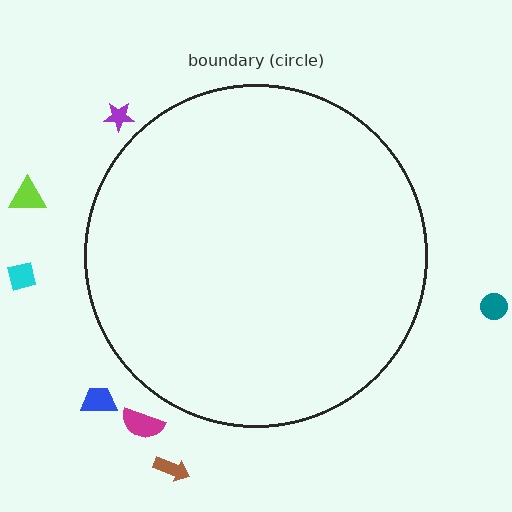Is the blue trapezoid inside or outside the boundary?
Outside.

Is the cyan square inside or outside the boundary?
Outside.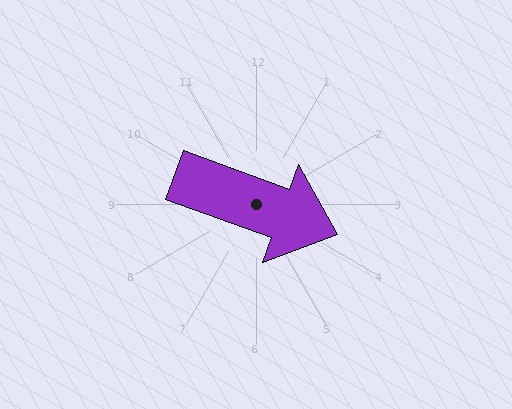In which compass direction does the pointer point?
East.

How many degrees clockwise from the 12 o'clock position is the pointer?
Approximately 110 degrees.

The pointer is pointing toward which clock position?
Roughly 4 o'clock.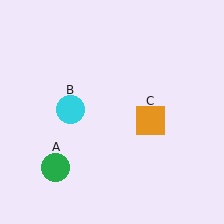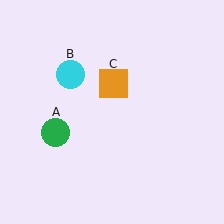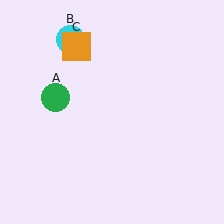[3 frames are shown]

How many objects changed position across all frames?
3 objects changed position: green circle (object A), cyan circle (object B), orange square (object C).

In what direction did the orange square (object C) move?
The orange square (object C) moved up and to the left.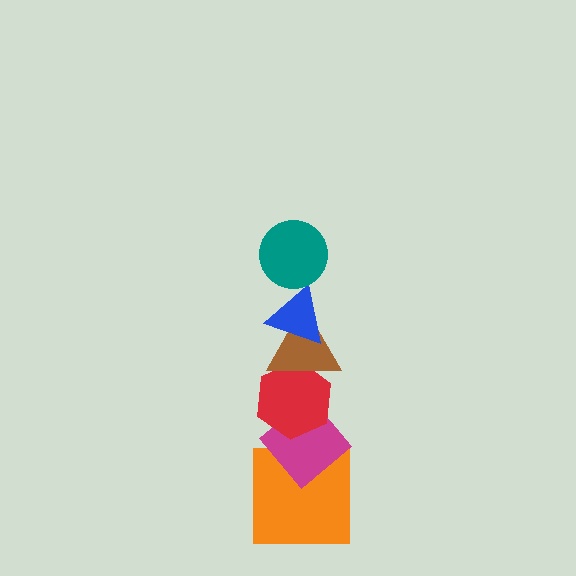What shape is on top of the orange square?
The magenta diamond is on top of the orange square.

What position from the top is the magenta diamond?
The magenta diamond is 5th from the top.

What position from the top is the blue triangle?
The blue triangle is 2nd from the top.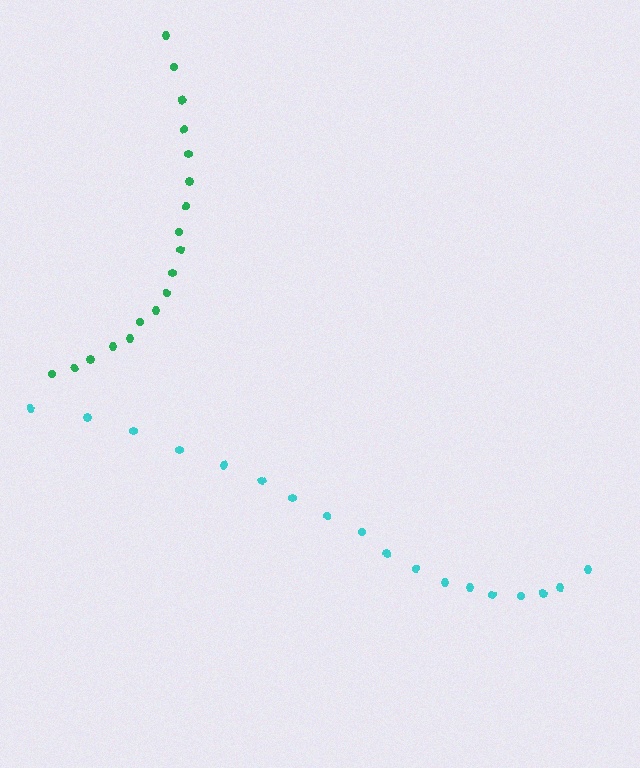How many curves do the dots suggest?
There are 2 distinct paths.